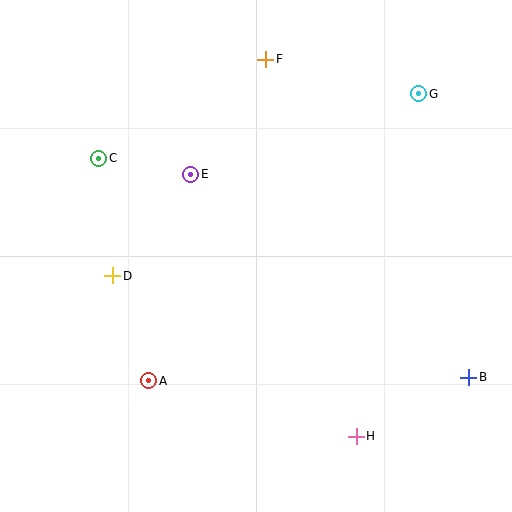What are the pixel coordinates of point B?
Point B is at (469, 377).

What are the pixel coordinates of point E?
Point E is at (191, 174).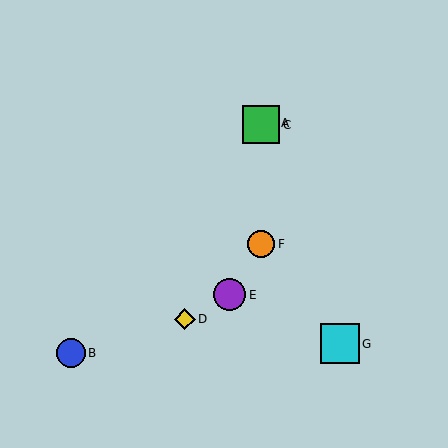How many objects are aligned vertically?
3 objects (A, C, F) are aligned vertically.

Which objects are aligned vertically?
Objects A, C, F are aligned vertically.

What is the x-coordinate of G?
Object G is at x≈340.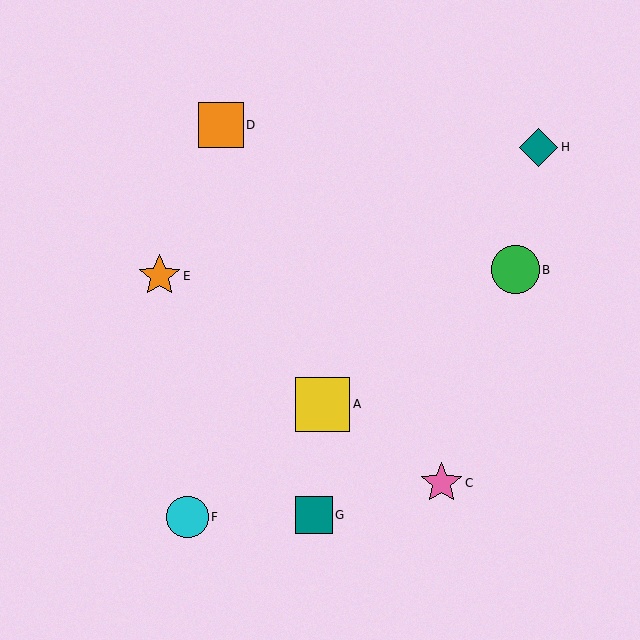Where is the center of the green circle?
The center of the green circle is at (515, 270).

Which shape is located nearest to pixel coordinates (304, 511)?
The teal square (labeled G) at (314, 515) is nearest to that location.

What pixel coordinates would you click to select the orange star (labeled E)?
Click at (159, 276) to select the orange star E.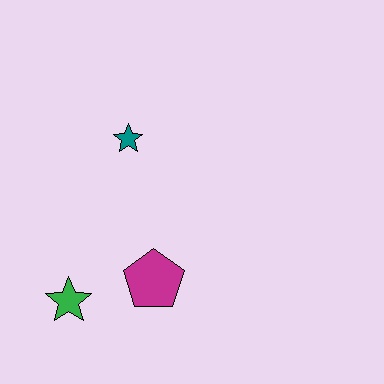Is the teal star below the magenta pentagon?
No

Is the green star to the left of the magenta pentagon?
Yes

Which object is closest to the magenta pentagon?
The green star is closest to the magenta pentagon.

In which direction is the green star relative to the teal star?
The green star is below the teal star.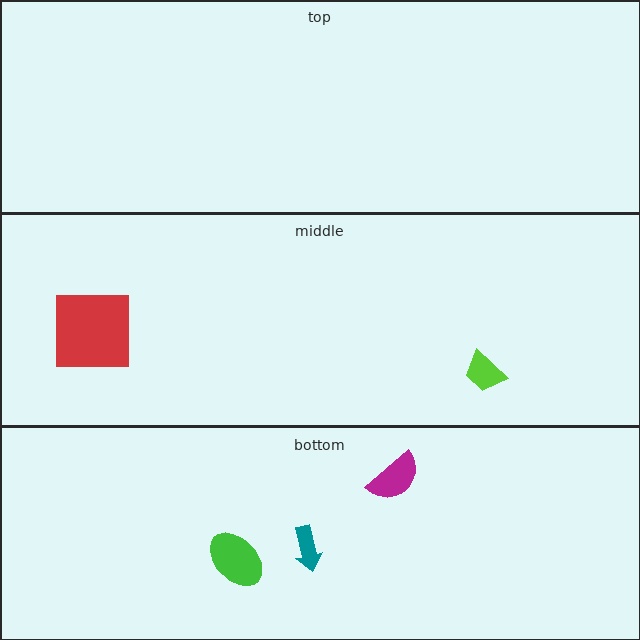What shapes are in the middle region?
The lime trapezoid, the red square.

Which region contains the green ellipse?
The bottom region.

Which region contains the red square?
The middle region.